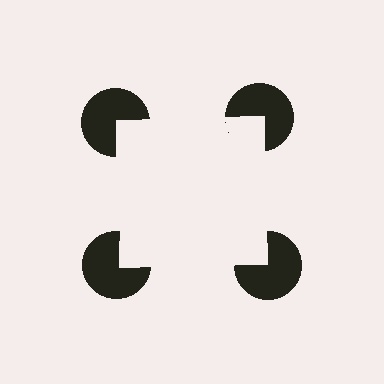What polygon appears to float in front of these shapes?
An illusory square — its edges are inferred from the aligned wedge cuts in the pac-man discs, not physically drawn.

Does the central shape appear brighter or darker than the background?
It typically appears slightly brighter than the background, even though no actual brightness change is drawn.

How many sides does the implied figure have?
4 sides.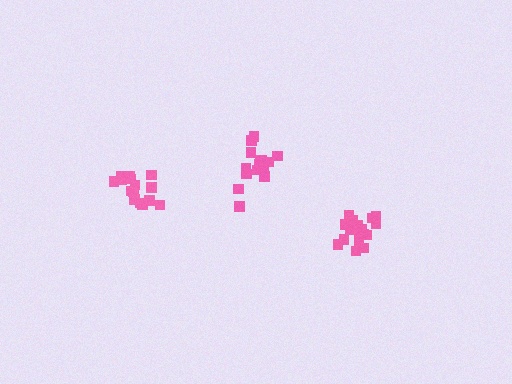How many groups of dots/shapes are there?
There are 3 groups.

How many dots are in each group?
Group 1: 19 dots, Group 2: 15 dots, Group 3: 15 dots (49 total).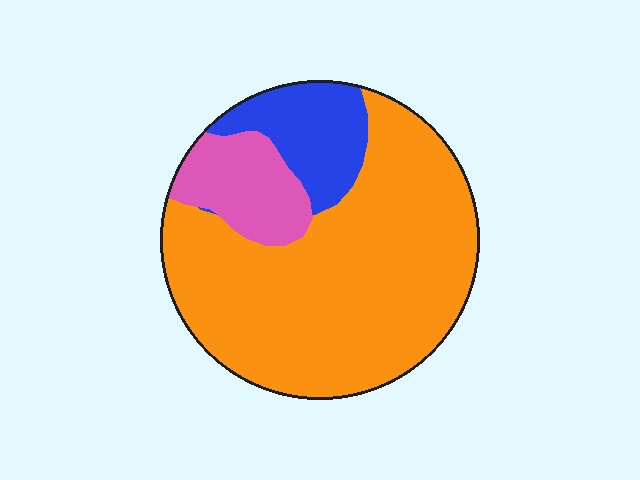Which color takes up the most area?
Orange, at roughly 70%.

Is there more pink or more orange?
Orange.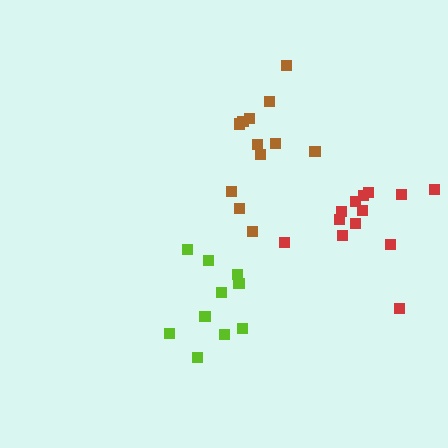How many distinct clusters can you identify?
There are 3 distinct clusters.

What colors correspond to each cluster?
The clusters are colored: lime, red, brown.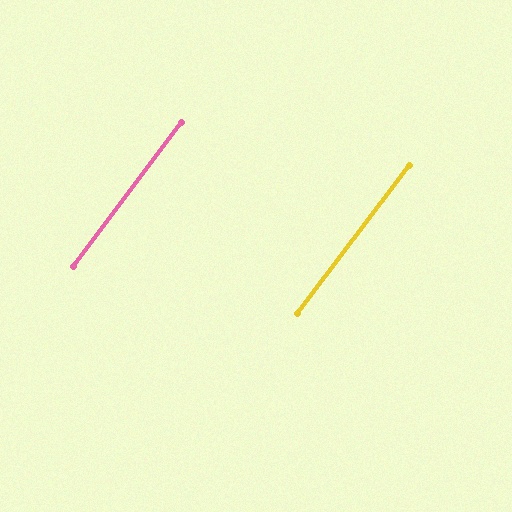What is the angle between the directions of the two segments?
Approximately 1 degree.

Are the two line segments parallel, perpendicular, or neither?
Parallel — their directions differ by only 0.6°.